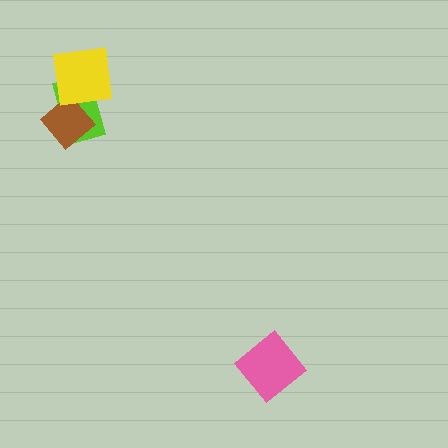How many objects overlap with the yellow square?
2 objects overlap with the yellow square.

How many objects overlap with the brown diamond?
2 objects overlap with the brown diamond.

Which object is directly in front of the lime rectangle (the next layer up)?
The brown diamond is directly in front of the lime rectangle.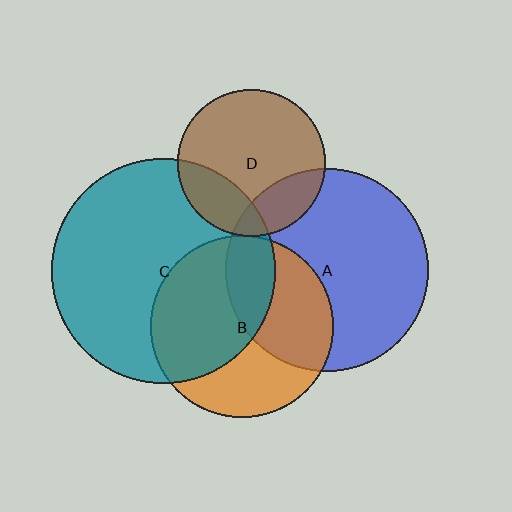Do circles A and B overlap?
Yes.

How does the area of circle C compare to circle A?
Approximately 1.2 times.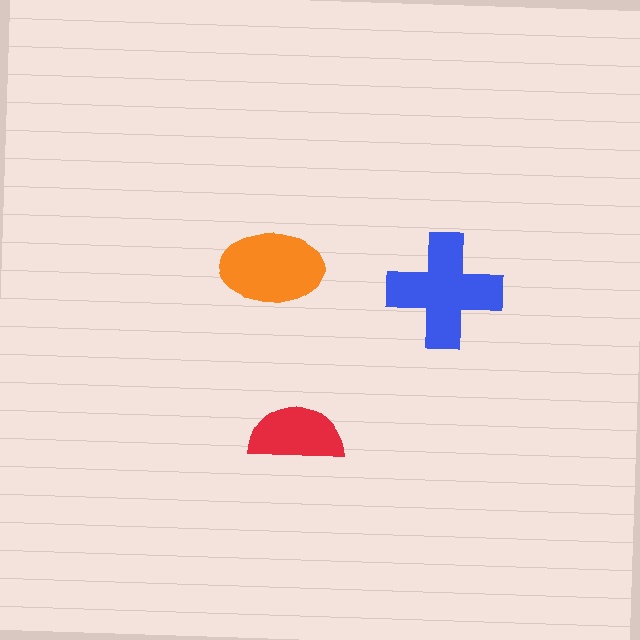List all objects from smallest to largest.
The red semicircle, the orange ellipse, the blue cross.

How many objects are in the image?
There are 3 objects in the image.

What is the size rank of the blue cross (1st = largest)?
1st.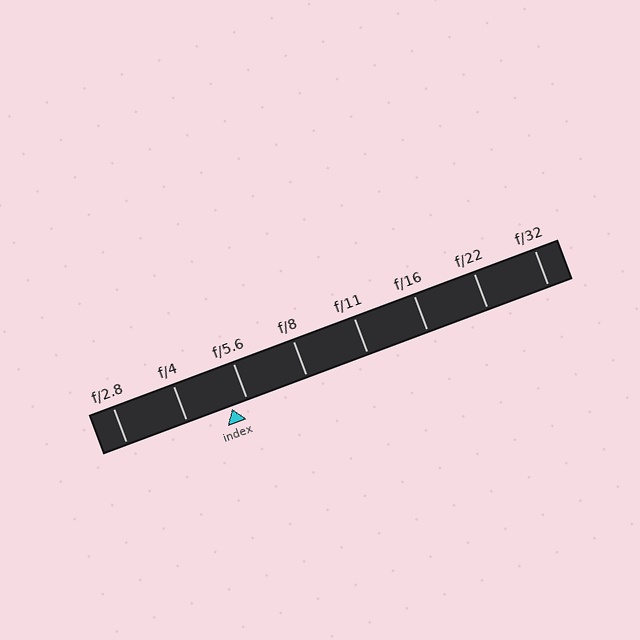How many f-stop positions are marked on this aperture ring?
There are 8 f-stop positions marked.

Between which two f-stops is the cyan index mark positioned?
The index mark is between f/4 and f/5.6.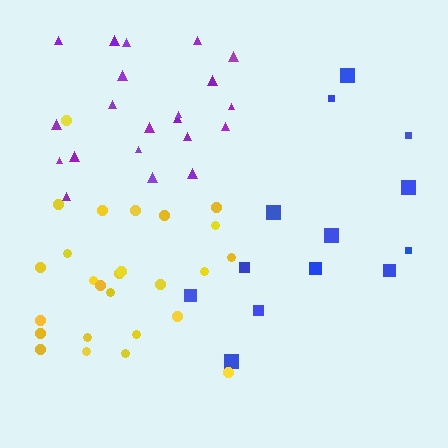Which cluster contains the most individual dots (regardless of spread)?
Yellow (26).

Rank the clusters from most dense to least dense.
yellow, purple, blue.